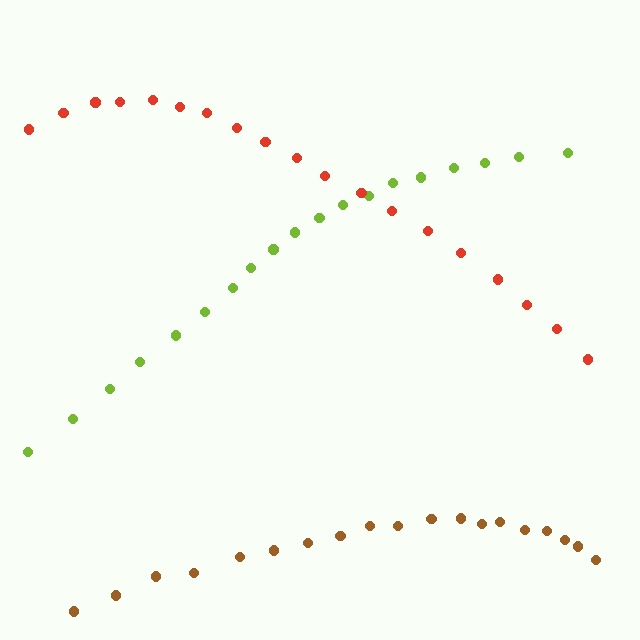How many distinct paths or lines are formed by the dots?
There are 3 distinct paths.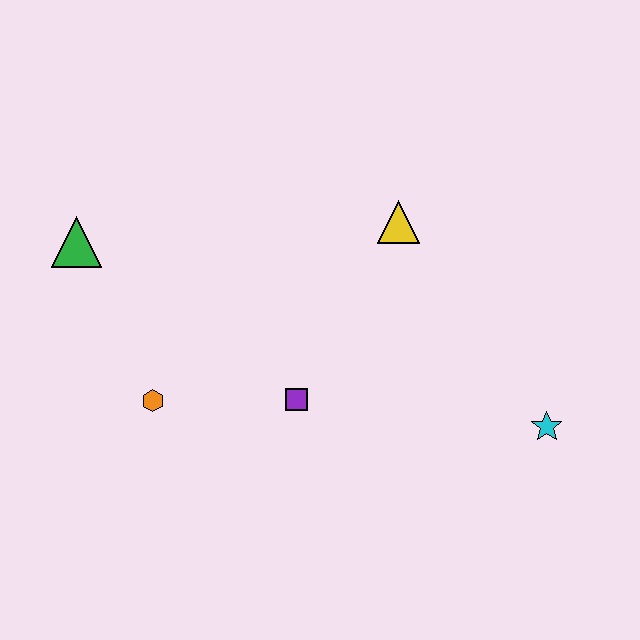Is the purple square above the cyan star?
Yes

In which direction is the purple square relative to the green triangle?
The purple square is to the right of the green triangle.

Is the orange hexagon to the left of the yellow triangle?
Yes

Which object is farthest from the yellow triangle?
The green triangle is farthest from the yellow triangle.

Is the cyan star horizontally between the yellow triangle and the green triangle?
No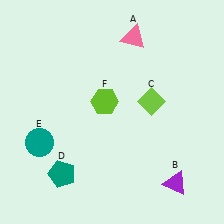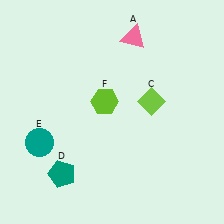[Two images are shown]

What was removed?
The purple triangle (B) was removed in Image 2.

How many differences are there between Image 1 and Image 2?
There is 1 difference between the two images.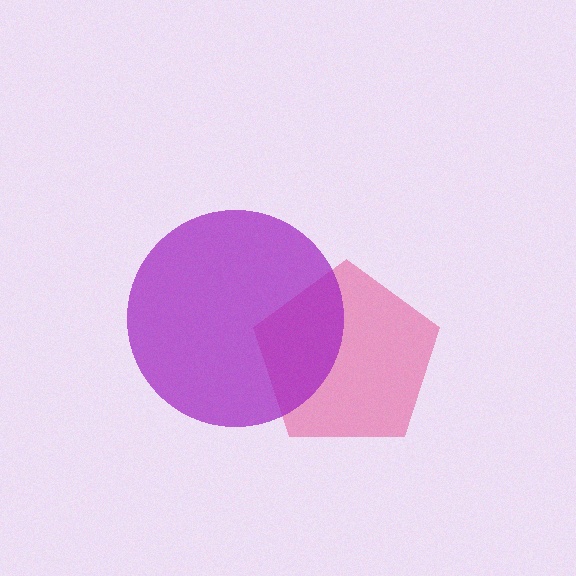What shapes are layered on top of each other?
The layered shapes are: a pink pentagon, a purple circle.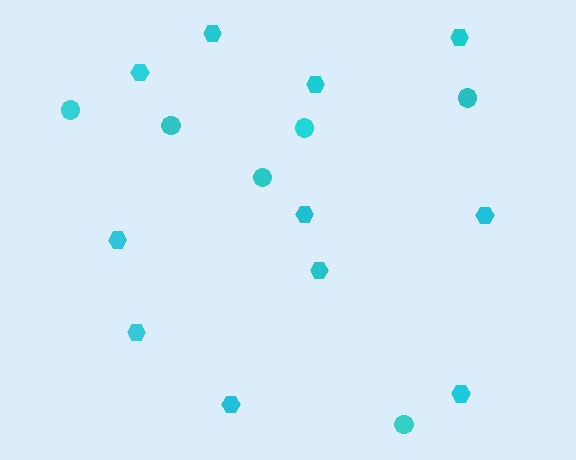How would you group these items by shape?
There are 2 groups: one group of hexagons (11) and one group of circles (6).